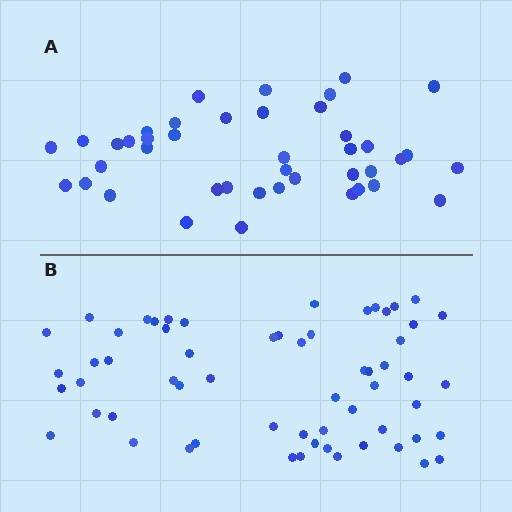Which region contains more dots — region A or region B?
Region B (the bottom region) has more dots.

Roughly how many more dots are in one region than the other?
Region B has approximately 20 more dots than region A.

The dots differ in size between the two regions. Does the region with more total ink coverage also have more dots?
No. Region A has more total ink coverage because its dots are larger, but region B actually contains more individual dots. Total area can be misleading — the number of items is what matters here.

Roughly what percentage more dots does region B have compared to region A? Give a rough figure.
About 45% more.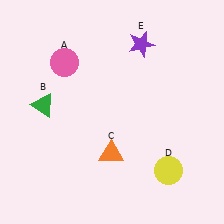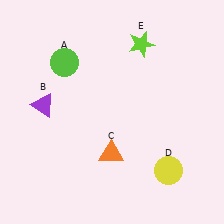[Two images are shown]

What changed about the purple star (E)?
In Image 1, E is purple. In Image 2, it changed to lime.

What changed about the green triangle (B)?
In Image 1, B is green. In Image 2, it changed to purple.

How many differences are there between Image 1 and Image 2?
There are 3 differences between the two images.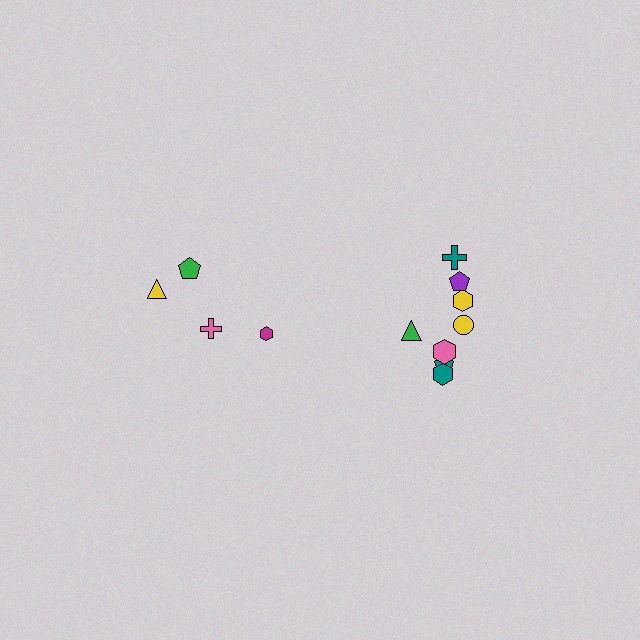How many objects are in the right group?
There are 8 objects.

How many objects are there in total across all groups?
There are 12 objects.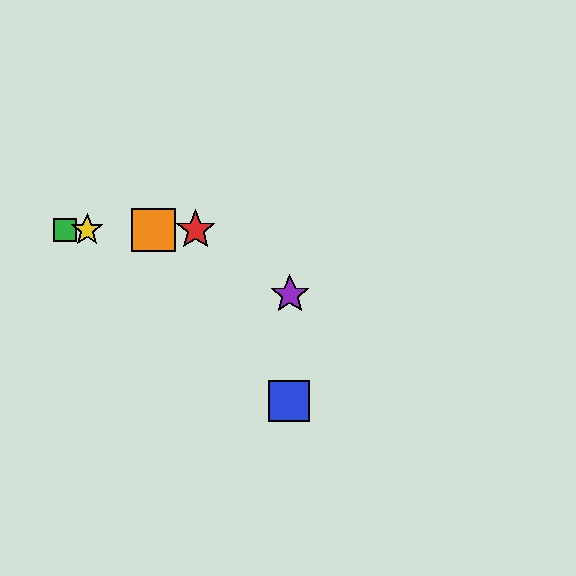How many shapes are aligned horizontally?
4 shapes (the red star, the green square, the yellow star, the orange square) are aligned horizontally.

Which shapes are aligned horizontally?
The red star, the green square, the yellow star, the orange square are aligned horizontally.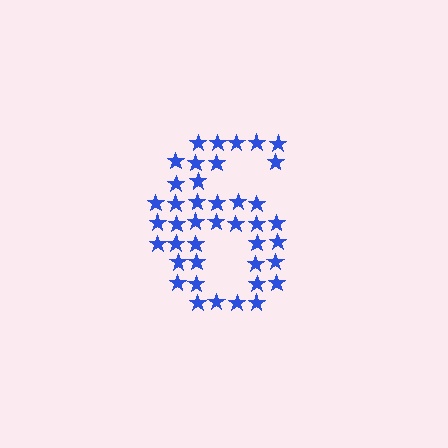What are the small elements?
The small elements are stars.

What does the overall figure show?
The overall figure shows the digit 6.